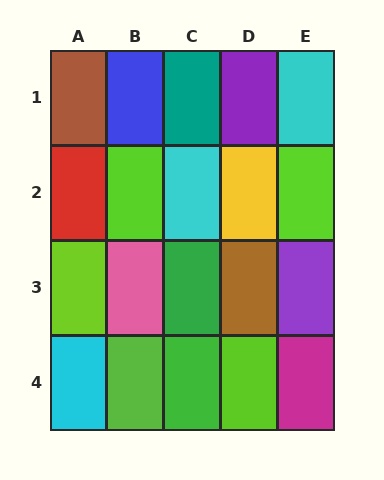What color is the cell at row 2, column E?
Lime.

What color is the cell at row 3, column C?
Green.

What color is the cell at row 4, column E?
Magenta.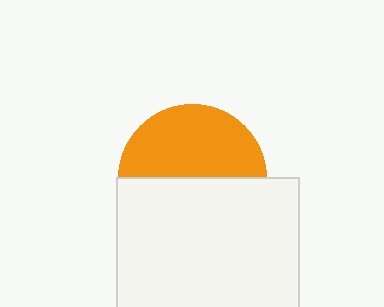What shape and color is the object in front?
The object in front is a white square.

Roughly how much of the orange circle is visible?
About half of it is visible (roughly 49%).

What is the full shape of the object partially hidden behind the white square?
The partially hidden object is an orange circle.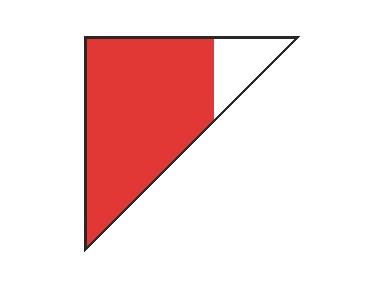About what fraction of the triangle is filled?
About five sixths (5/6).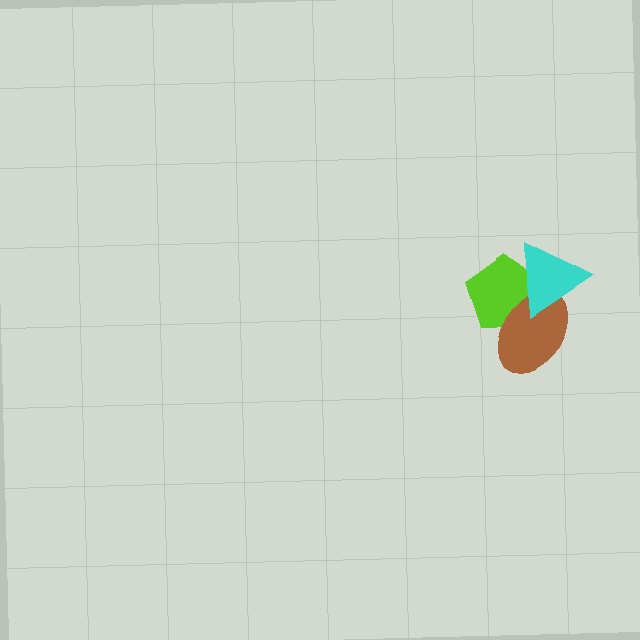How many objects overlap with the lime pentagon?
2 objects overlap with the lime pentagon.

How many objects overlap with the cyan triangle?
2 objects overlap with the cyan triangle.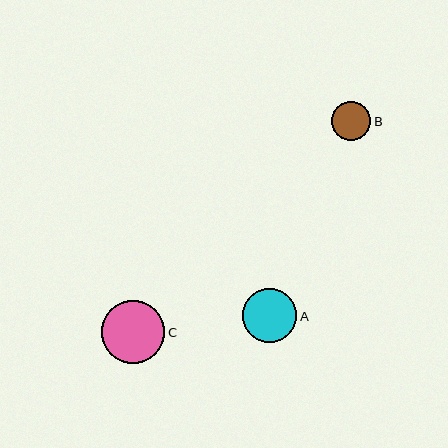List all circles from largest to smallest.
From largest to smallest: C, A, B.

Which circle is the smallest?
Circle B is the smallest with a size of approximately 40 pixels.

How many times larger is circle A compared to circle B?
Circle A is approximately 1.4 times the size of circle B.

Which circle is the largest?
Circle C is the largest with a size of approximately 63 pixels.